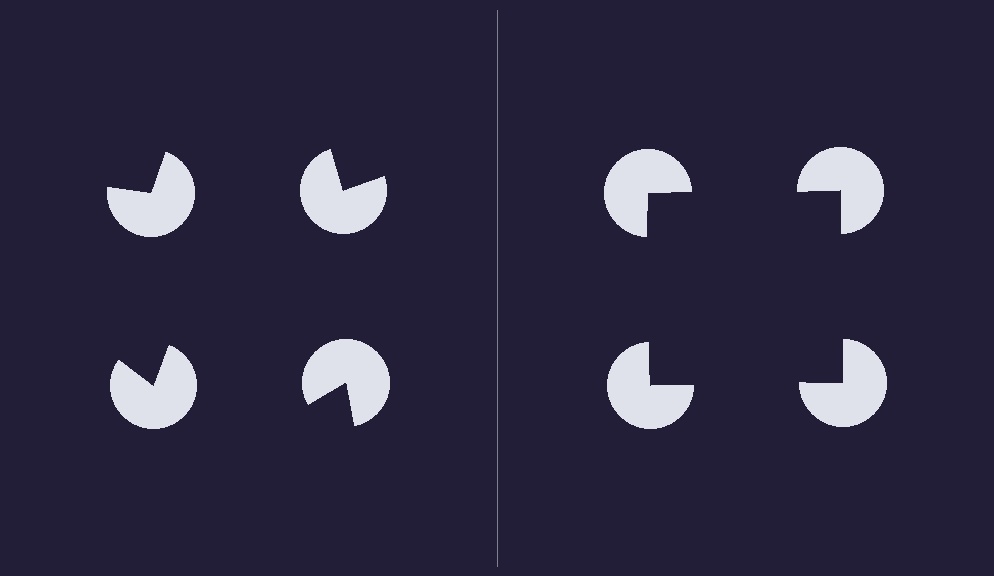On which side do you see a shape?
An illusory square appears on the right side. On the left side the wedge cuts are rotated, so no coherent shape forms.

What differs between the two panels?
The pac-man discs are positioned identically on both sides; only the wedge orientations differ. On the right they align to a square; on the left they are misaligned.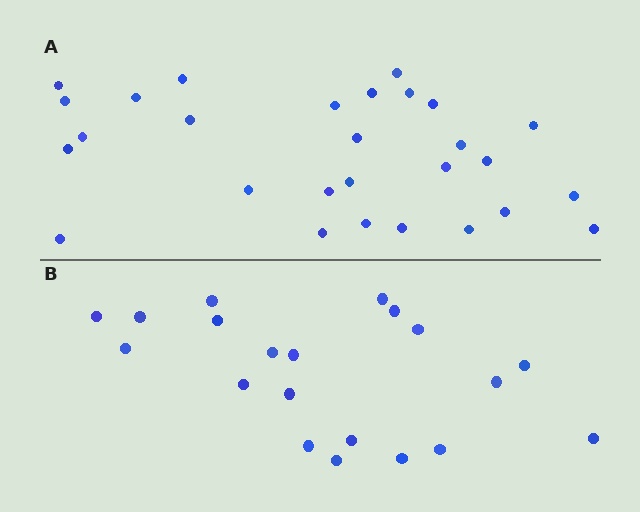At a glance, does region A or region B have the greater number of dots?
Region A (the top region) has more dots.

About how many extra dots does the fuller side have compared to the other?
Region A has roughly 8 or so more dots than region B.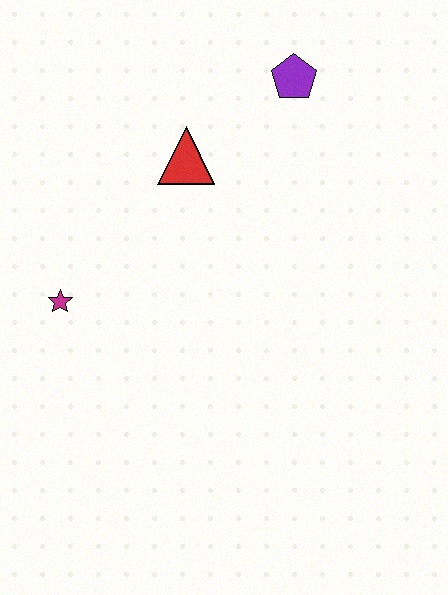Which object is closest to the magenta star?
The red triangle is closest to the magenta star.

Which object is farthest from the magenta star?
The purple pentagon is farthest from the magenta star.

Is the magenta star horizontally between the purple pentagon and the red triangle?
No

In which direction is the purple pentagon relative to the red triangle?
The purple pentagon is to the right of the red triangle.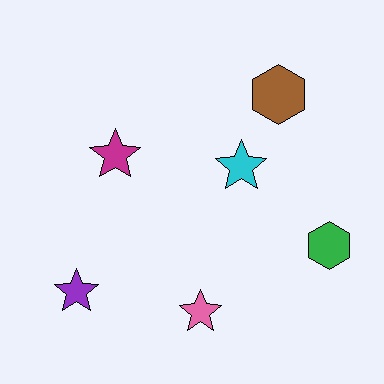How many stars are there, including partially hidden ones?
There are 4 stars.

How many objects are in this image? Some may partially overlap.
There are 6 objects.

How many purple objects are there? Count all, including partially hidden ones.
There is 1 purple object.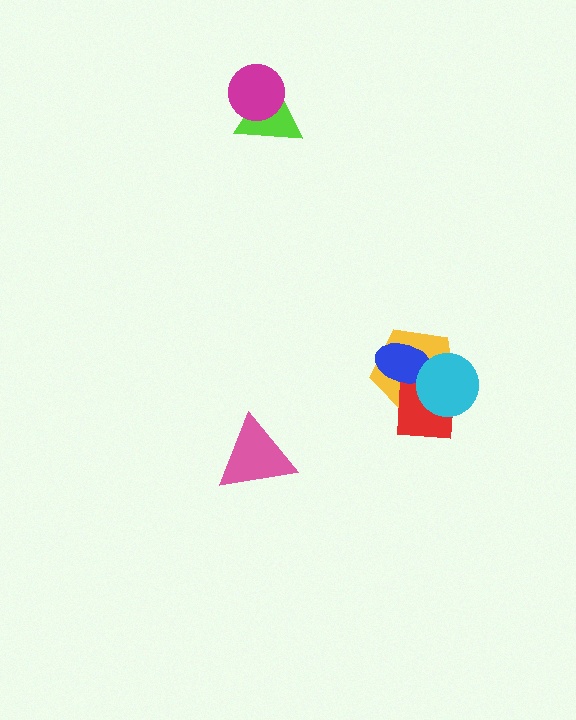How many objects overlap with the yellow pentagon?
3 objects overlap with the yellow pentagon.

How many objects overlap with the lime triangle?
1 object overlaps with the lime triangle.